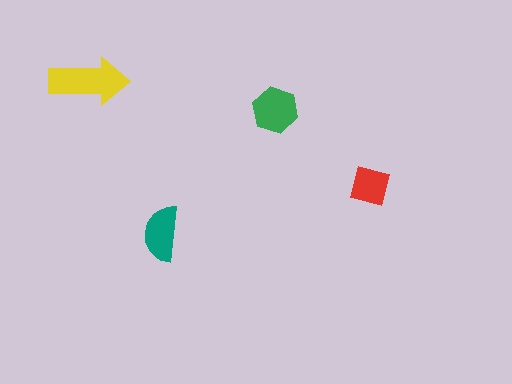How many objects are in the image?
There are 4 objects in the image.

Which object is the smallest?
The red square.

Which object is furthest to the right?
The red square is rightmost.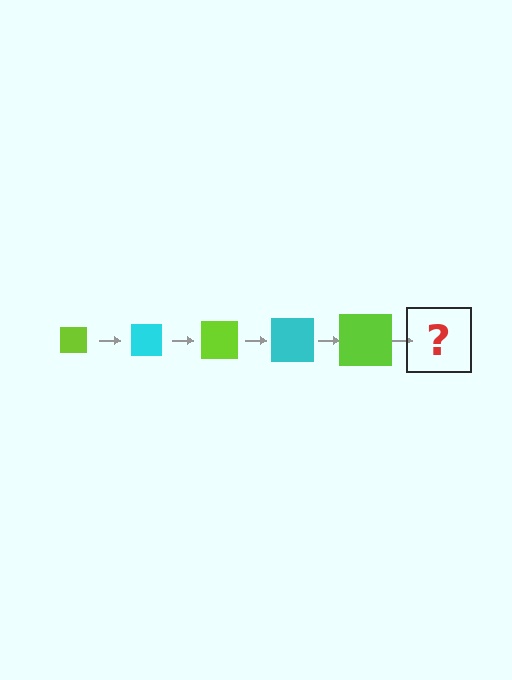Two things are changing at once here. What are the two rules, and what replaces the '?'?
The two rules are that the square grows larger each step and the color cycles through lime and cyan. The '?' should be a cyan square, larger than the previous one.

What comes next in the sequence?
The next element should be a cyan square, larger than the previous one.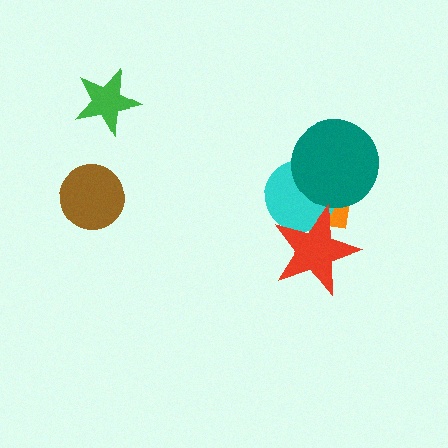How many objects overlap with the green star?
0 objects overlap with the green star.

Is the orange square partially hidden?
Yes, it is partially covered by another shape.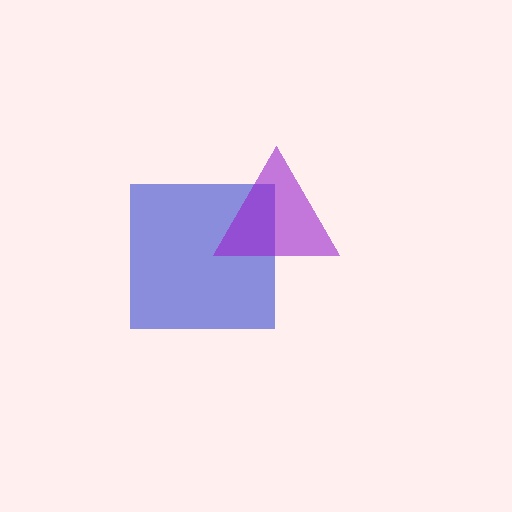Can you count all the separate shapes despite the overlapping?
Yes, there are 2 separate shapes.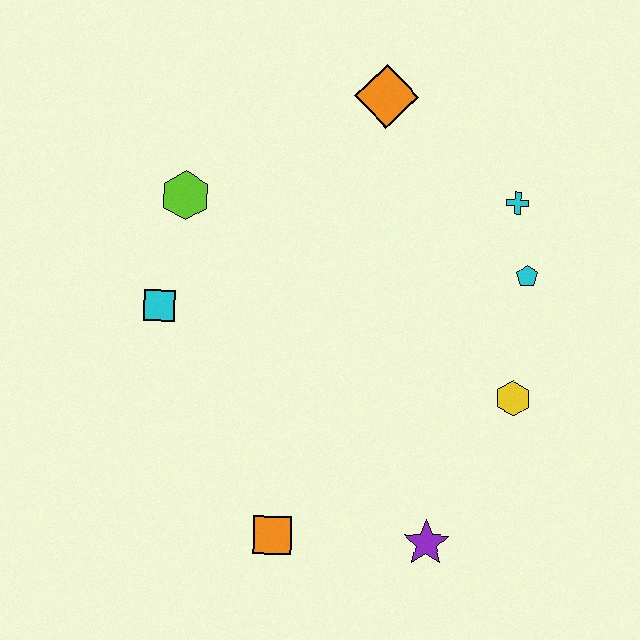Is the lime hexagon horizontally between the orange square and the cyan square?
Yes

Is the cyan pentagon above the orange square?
Yes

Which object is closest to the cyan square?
The lime hexagon is closest to the cyan square.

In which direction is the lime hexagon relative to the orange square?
The lime hexagon is above the orange square.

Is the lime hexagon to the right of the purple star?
No